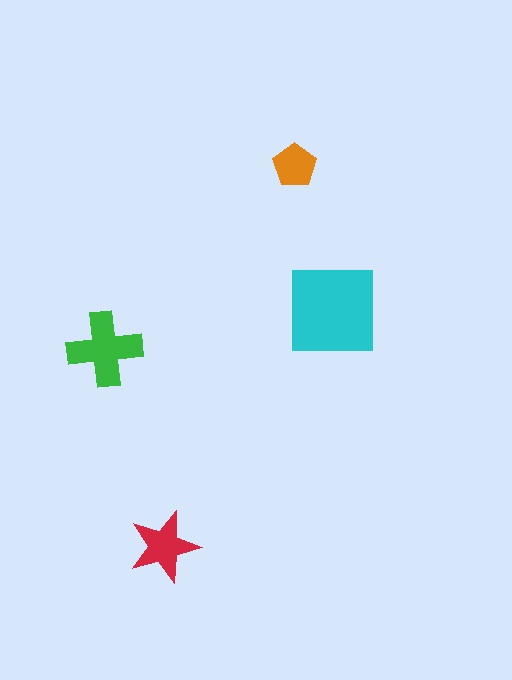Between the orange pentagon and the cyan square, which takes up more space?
The cyan square.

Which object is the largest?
The cyan square.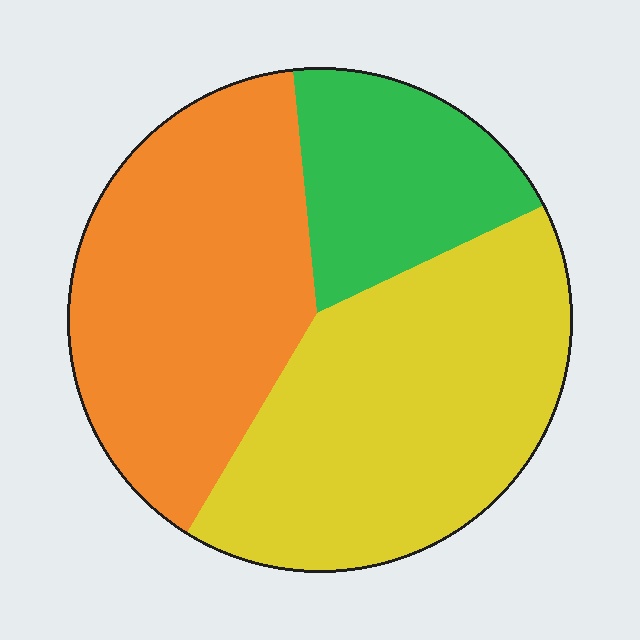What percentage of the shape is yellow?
Yellow takes up about two fifths (2/5) of the shape.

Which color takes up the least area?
Green, at roughly 20%.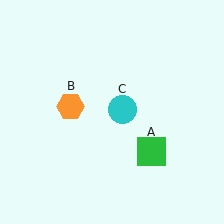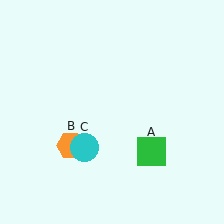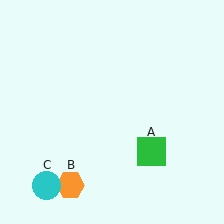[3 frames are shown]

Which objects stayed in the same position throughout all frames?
Green square (object A) remained stationary.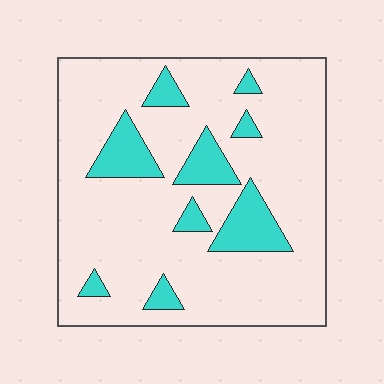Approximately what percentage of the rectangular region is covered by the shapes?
Approximately 15%.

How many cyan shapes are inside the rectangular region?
9.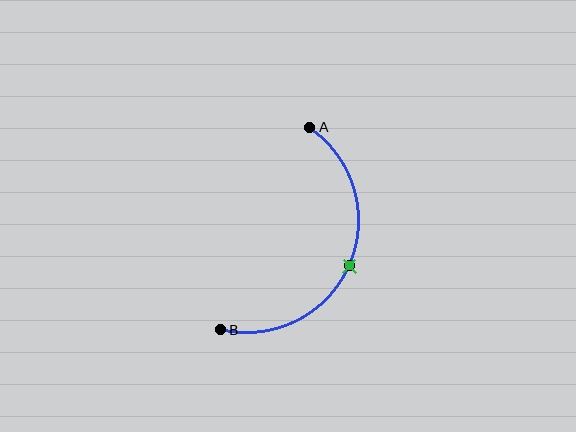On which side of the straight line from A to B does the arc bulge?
The arc bulges to the right of the straight line connecting A and B.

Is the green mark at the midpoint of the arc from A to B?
Yes. The green mark lies on the arc at equal arc-length from both A and B — it is the arc midpoint.